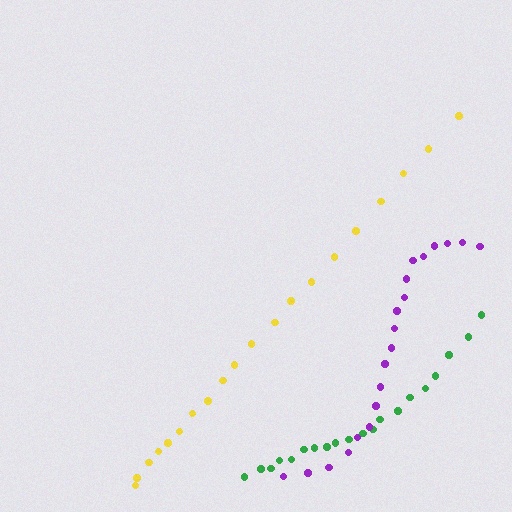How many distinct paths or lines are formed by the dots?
There are 3 distinct paths.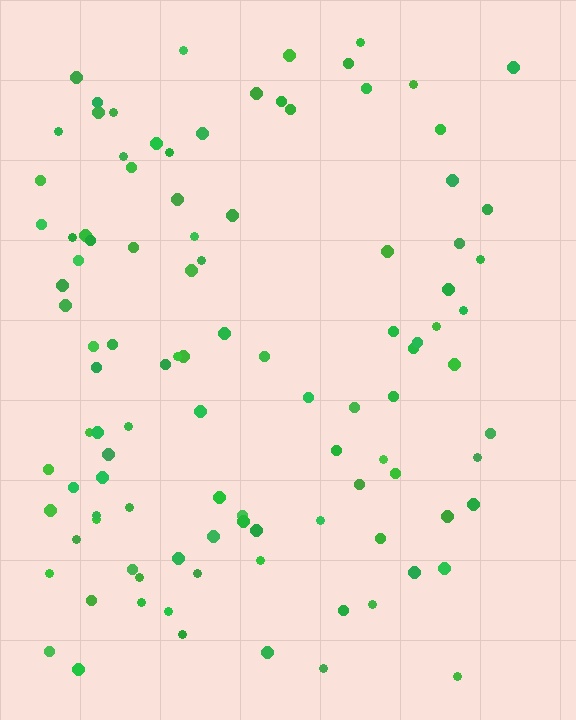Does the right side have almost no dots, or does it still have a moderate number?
Still a moderate number, just noticeably fewer than the left.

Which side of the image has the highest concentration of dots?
The left.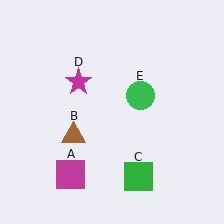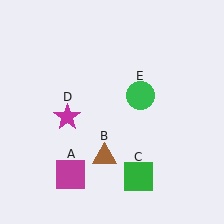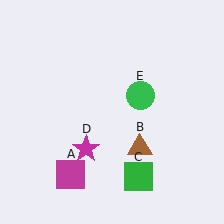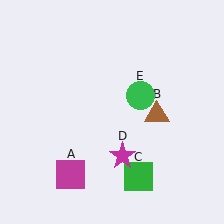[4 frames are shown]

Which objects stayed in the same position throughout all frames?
Magenta square (object A) and green square (object C) and green circle (object E) remained stationary.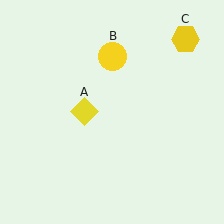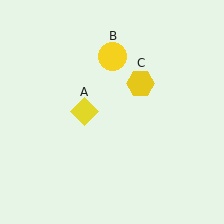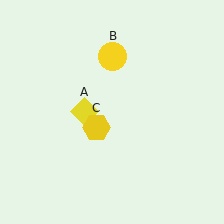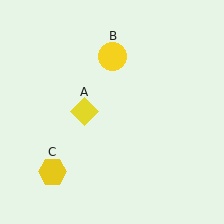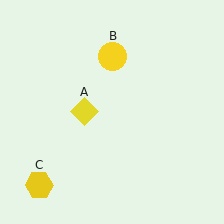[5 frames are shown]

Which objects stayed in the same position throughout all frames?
Yellow diamond (object A) and yellow circle (object B) remained stationary.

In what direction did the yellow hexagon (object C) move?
The yellow hexagon (object C) moved down and to the left.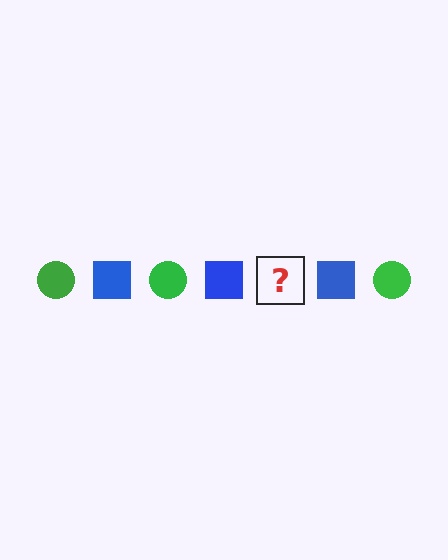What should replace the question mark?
The question mark should be replaced with a green circle.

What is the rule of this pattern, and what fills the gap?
The rule is that the pattern alternates between green circle and blue square. The gap should be filled with a green circle.